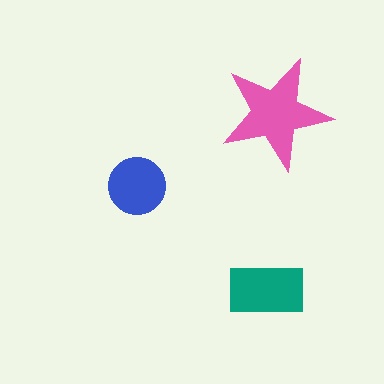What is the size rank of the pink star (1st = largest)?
1st.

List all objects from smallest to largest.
The blue circle, the teal rectangle, the pink star.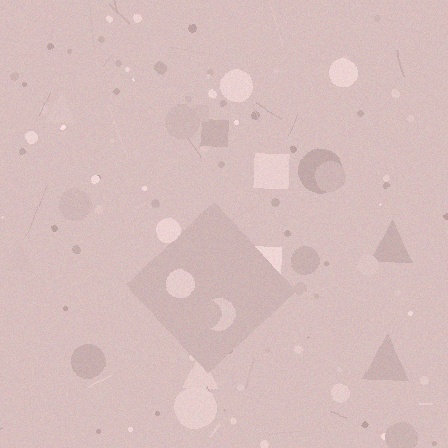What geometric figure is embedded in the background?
A diamond is embedded in the background.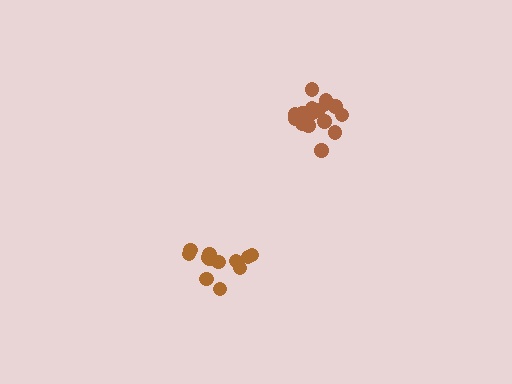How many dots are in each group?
Group 1: 16 dots, Group 2: 12 dots (28 total).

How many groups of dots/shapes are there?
There are 2 groups.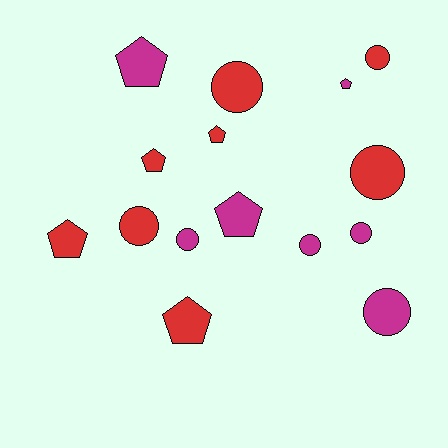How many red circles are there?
There are 4 red circles.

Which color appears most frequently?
Red, with 8 objects.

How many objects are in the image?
There are 15 objects.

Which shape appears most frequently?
Circle, with 8 objects.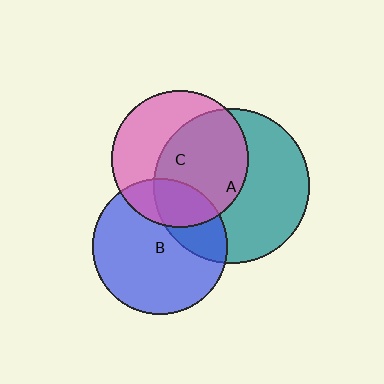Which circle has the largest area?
Circle A (teal).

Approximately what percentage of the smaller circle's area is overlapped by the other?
Approximately 25%.